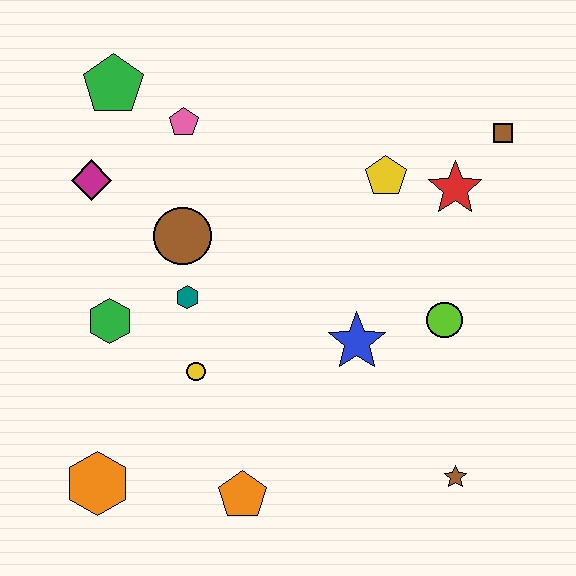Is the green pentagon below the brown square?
No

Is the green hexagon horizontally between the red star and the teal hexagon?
No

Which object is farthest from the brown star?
The green pentagon is farthest from the brown star.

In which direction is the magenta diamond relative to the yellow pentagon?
The magenta diamond is to the left of the yellow pentagon.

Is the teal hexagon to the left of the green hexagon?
No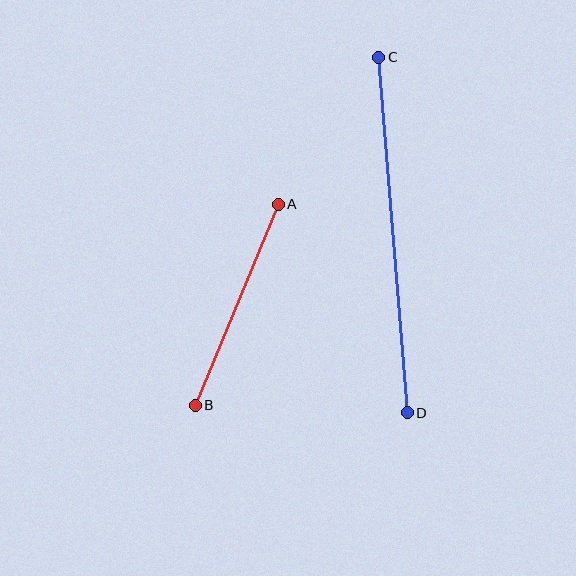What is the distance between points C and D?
The distance is approximately 356 pixels.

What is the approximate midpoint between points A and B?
The midpoint is at approximately (237, 305) pixels.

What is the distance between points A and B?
The distance is approximately 217 pixels.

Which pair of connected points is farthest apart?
Points C and D are farthest apart.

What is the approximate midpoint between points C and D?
The midpoint is at approximately (393, 235) pixels.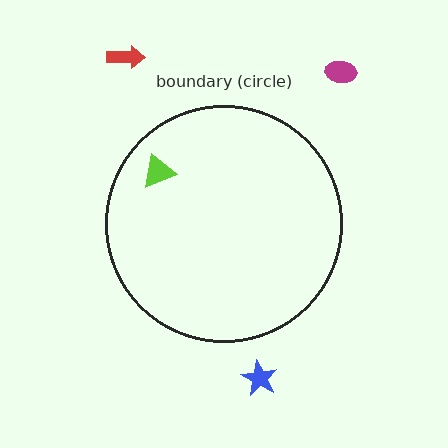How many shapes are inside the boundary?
1 inside, 3 outside.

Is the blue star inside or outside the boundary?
Outside.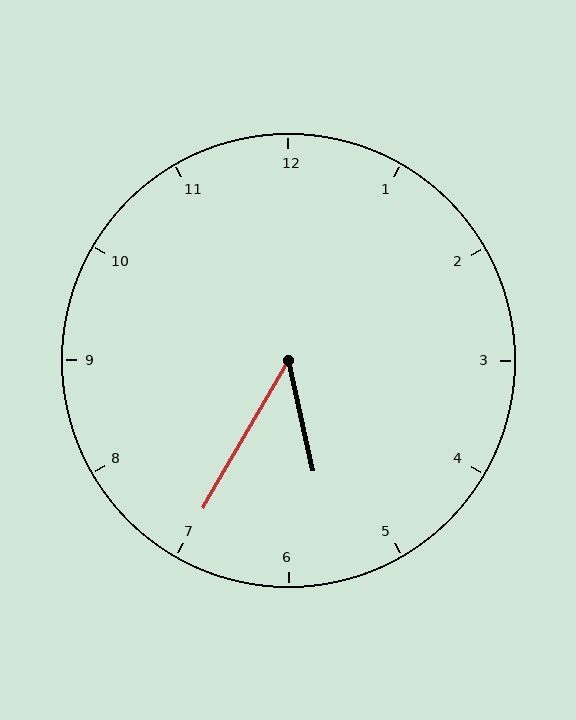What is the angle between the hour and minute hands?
Approximately 42 degrees.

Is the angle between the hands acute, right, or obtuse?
It is acute.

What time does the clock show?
5:35.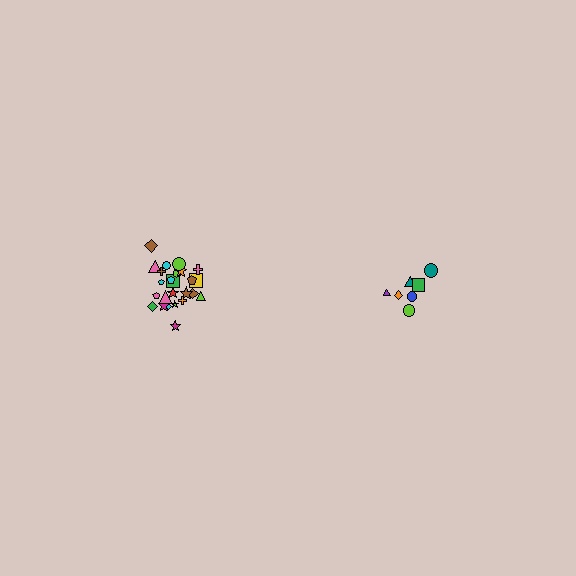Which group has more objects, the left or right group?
The left group.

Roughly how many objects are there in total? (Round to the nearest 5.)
Roughly 30 objects in total.